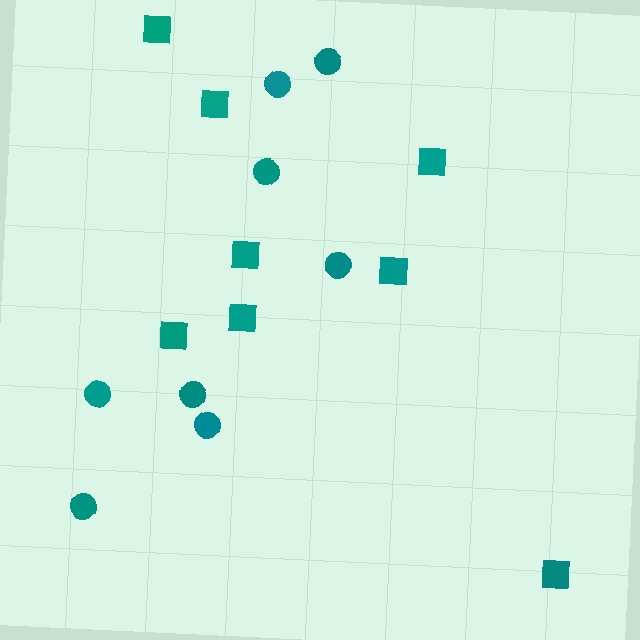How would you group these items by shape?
There are 2 groups: one group of squares (8) and one group of circles (8).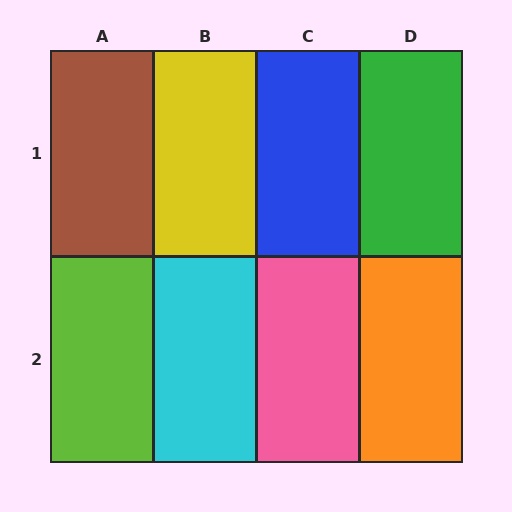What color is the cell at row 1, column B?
Yellow.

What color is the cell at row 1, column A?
Brown.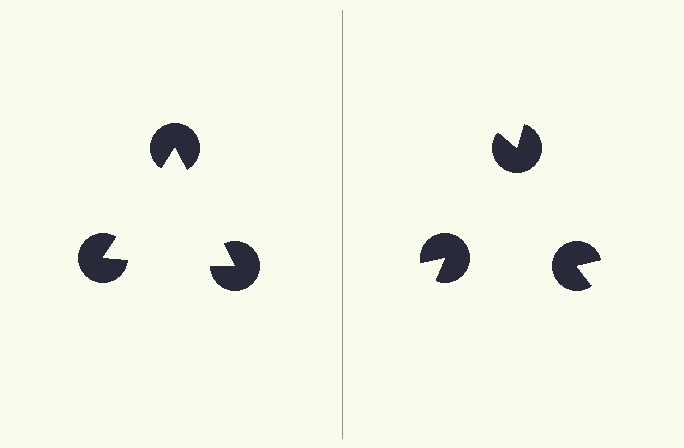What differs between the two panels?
The pac-man discs are positioned identically on both sides; only the wedge orientations differ. On the left they align to a triangle; on the right they are misaligned.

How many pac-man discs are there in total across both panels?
6 — 3 on each side.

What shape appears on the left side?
An illusory triangle.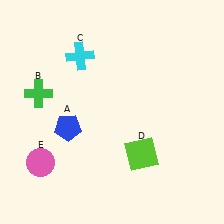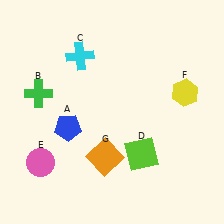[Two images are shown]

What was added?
A yellow hexagon (F), an orange square (G) were added in Image 2.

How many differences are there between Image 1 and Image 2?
There are 2 differences between the two images.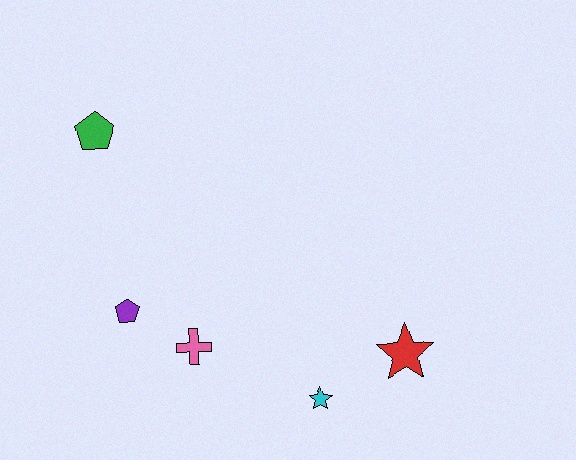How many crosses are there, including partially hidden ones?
There is 1 cross.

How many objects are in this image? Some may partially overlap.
There are 5 objects.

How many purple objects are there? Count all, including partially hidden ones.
There is 1 purple object.